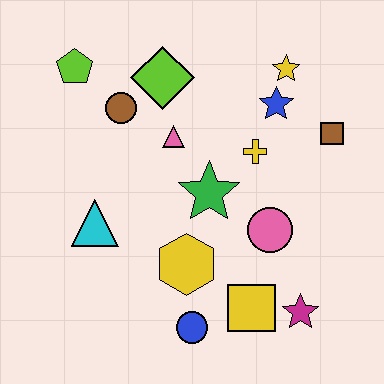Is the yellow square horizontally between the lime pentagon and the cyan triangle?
No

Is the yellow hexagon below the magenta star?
No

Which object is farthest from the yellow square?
The lime pentagon is farthest from the yellow square.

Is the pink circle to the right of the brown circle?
Yes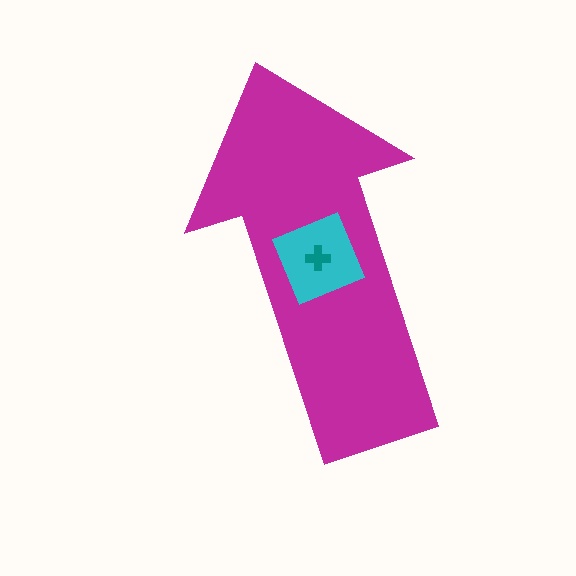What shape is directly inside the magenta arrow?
The cyan diamond.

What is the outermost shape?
The magenta arrow.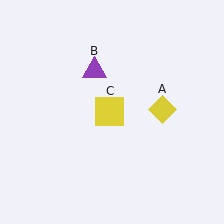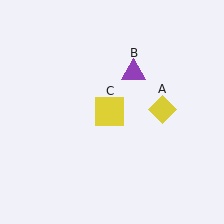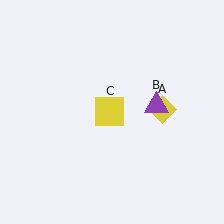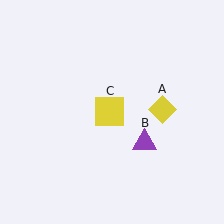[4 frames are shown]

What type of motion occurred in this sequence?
The purple triangle (object B) rotated clockwise around the center of the scene.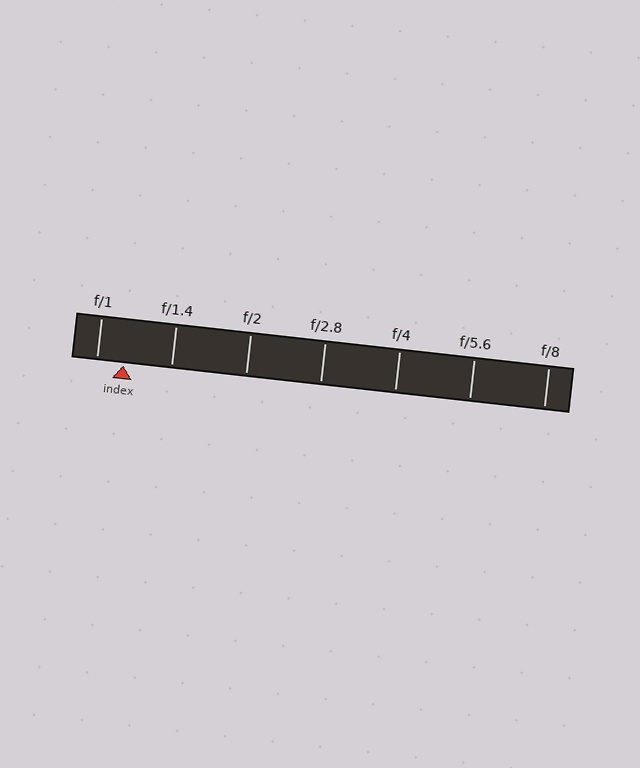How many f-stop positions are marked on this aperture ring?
There are 7 f-stop positions marked.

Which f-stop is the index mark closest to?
The index mark is closest to f/1.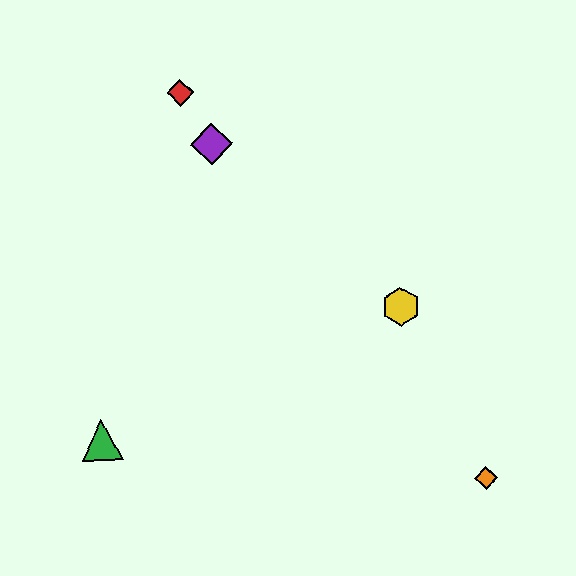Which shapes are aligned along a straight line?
The red diamond, the blue hexagon, the purple diamond are aligned along a straight line.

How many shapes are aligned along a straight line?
3 shapes (the red diamond, the blue hexagon, the purple diamond) are aligned along a straight line.